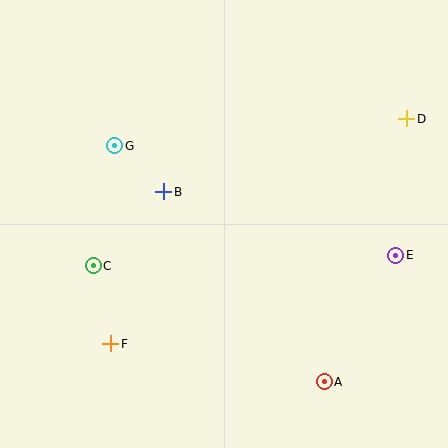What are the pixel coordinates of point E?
Point E is at (396, 255).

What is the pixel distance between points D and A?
The distance between D and A is 276 pixels.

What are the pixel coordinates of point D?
Point D is at (407, 119).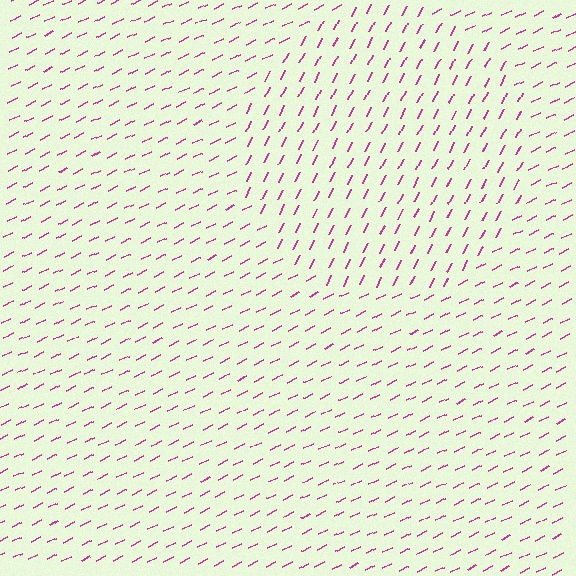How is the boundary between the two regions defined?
The boundary is defined purely by a change in line orientation (approximately 37 degrees difference). All lines are the same color and thickness.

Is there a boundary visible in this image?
Yes, there is a texture boundary formed by a change in line orientation.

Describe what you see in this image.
The image is filled with small magenta line segments. A circle region in the image has lines oriented differently from the surrounding lines, creating a visible texture boundary.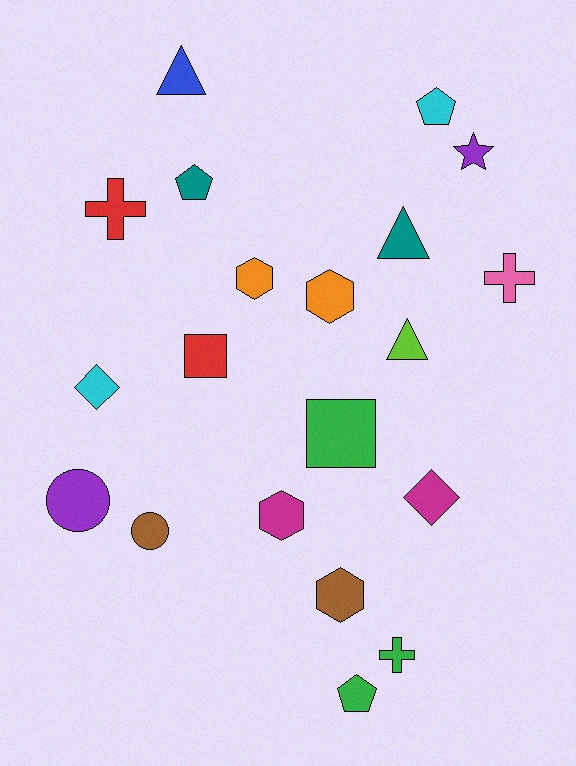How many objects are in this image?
There are 20 objects.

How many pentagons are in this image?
There are 3 pentagons.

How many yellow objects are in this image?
There are no yellow objects.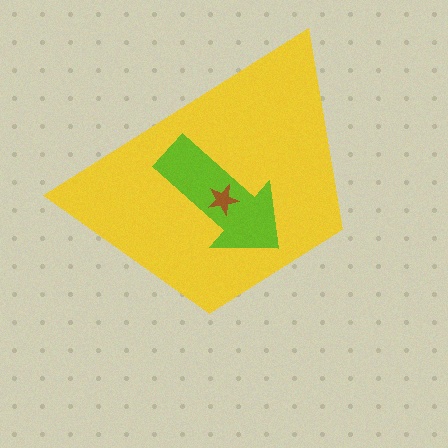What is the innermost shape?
The brown star.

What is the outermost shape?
The yellow trapezoid.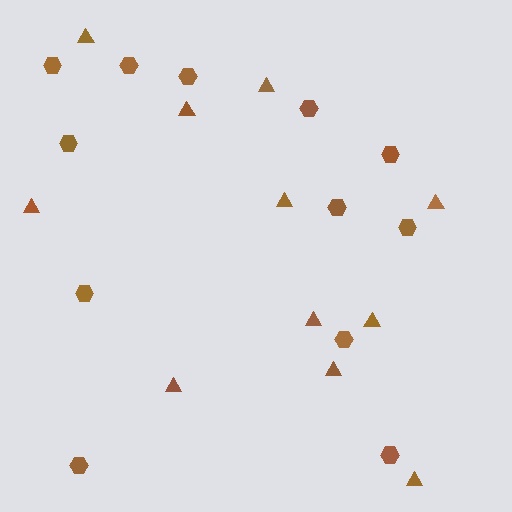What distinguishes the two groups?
There are 2 groups: one group of hexagons (12) and one group of triangles (11).